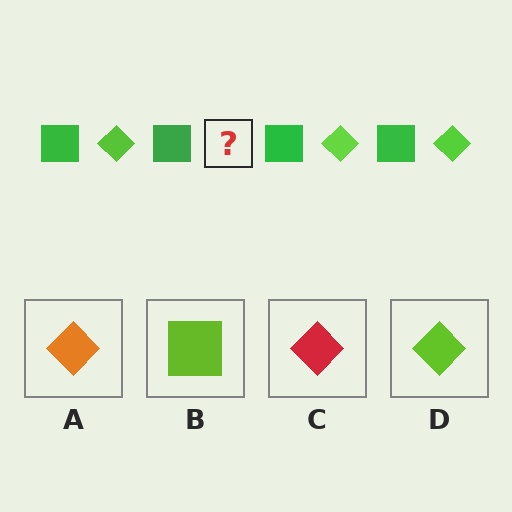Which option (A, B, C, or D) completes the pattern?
D.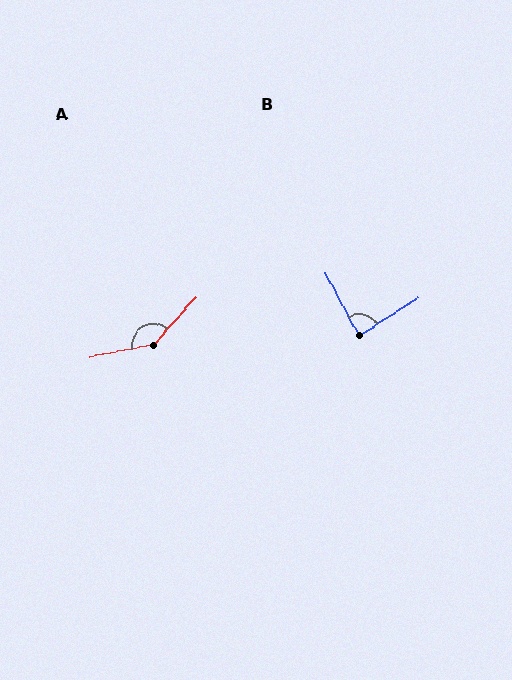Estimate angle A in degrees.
Approximately 143 degrees.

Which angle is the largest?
A, at approximately 143 degrees.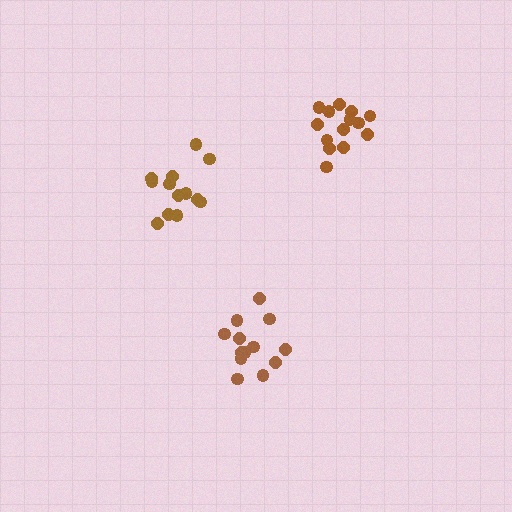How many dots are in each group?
Group 1: 13 dots, Group 2: 13 dots, Group 3: 14 dots (40 total).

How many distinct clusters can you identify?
There are 3 distinct clusters.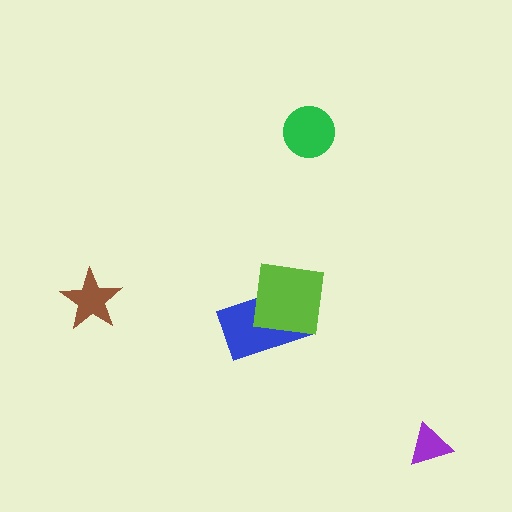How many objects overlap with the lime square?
1 object overlaps with the lime square.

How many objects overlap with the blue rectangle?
1 object overlaps with the blue rectangle.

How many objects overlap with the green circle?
0 objects overlap with the green circle.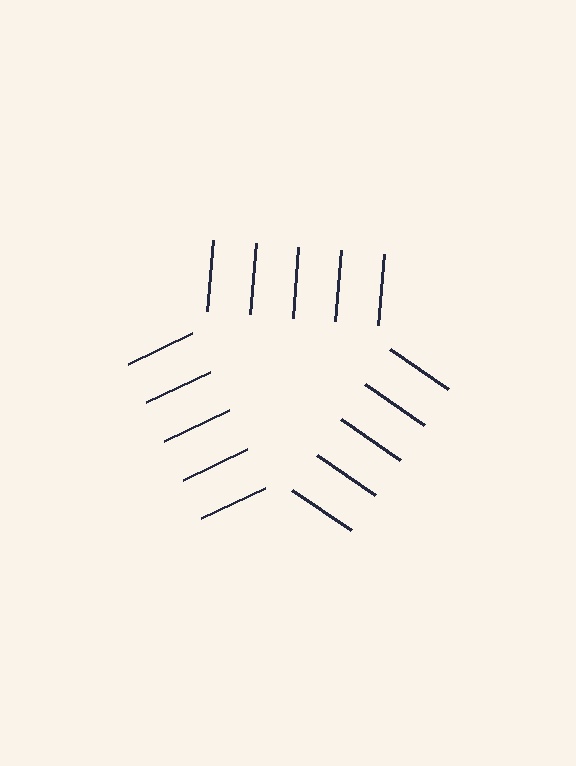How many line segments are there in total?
15 — 5 along each of the 3 edges.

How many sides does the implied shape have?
3 sides — the line-ends trace a triangle.